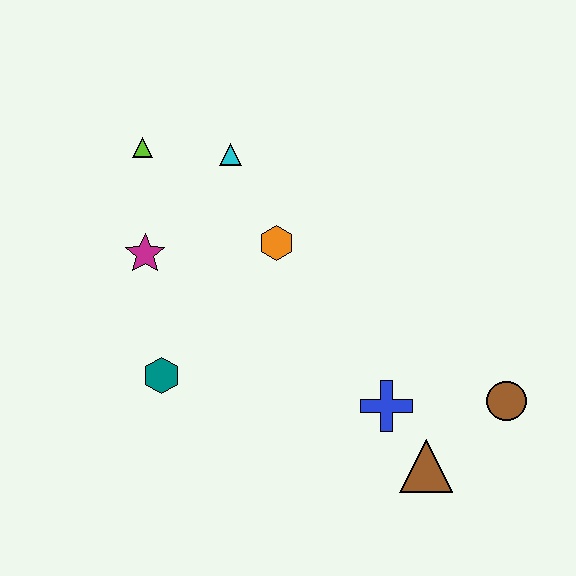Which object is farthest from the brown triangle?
The lime triangle is farthest from the brown triangle.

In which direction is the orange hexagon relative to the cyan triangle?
The orange hexagon is below the cyan triangle.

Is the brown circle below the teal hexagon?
Yes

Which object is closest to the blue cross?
The brown triangle is closest to the blue cross.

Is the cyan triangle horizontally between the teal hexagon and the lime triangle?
No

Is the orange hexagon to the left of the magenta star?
No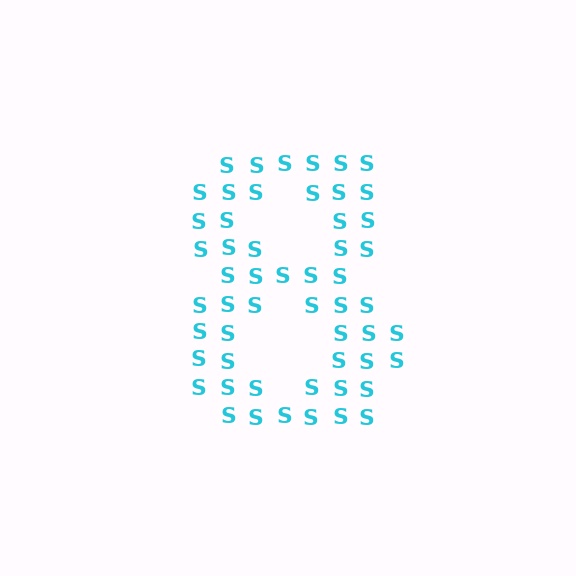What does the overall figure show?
The overall figure shows the digit 8.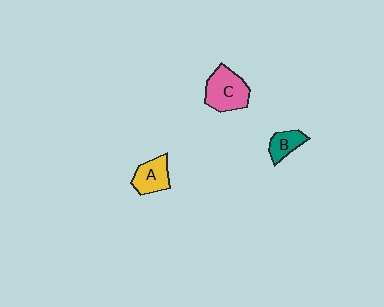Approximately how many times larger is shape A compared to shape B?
Approximately 1.3 times.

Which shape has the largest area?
Shape C (pink).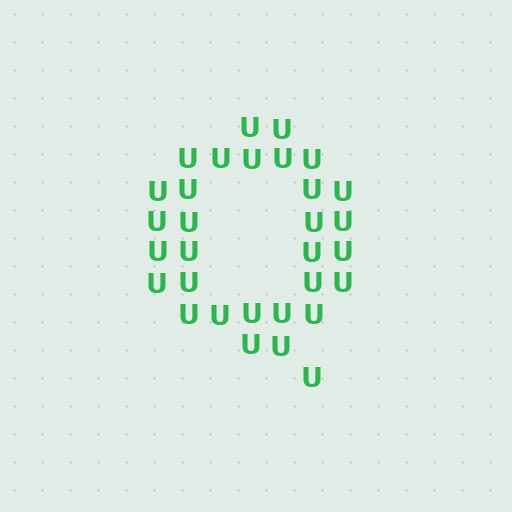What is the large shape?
The large shape is the letter Q.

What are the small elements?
The small elements are letter U's.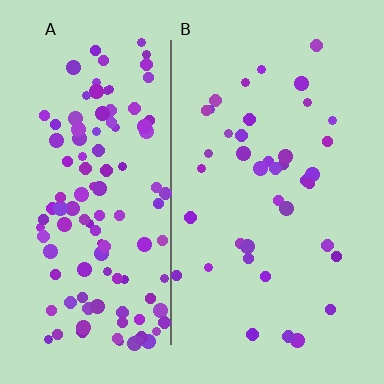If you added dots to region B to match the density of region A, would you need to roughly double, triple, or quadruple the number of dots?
Approximately triple.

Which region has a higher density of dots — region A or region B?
A (the left).